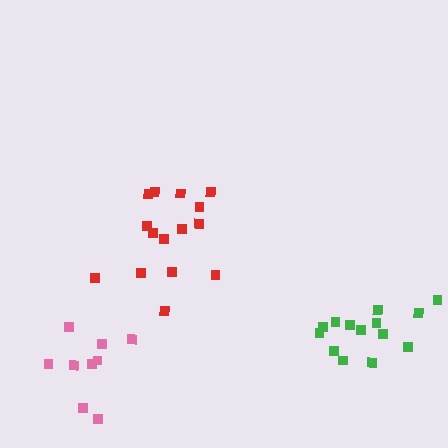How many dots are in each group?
Group 1: 9 dots, Group 2: 14 dots, Group 3: 15 dots (38 total).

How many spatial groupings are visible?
There are 3 spatial groupings.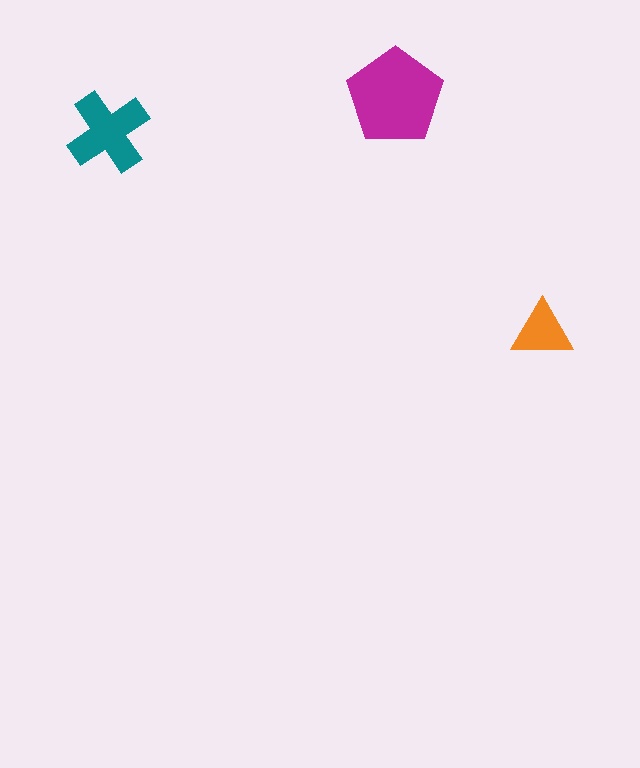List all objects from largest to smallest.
The magenta pentagon, the teal cross, the orange triangle.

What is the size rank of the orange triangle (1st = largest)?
3rd.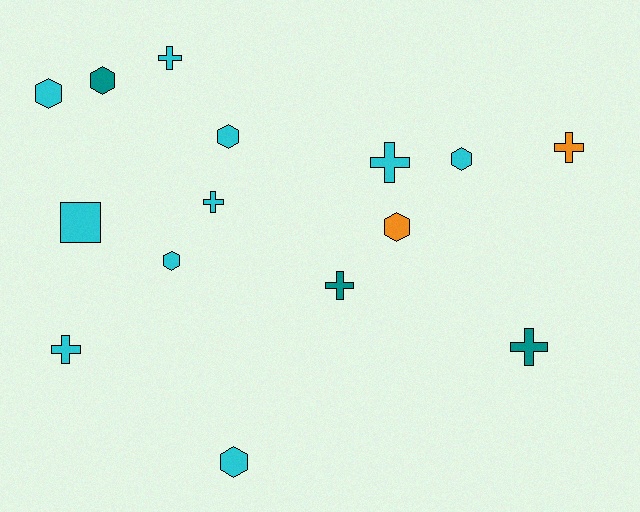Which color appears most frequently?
Cyan, with 10 objects.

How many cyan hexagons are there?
There are 5 cyan hexagons.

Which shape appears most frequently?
Hexagon, with 7 objects.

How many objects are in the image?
There are 15 objects.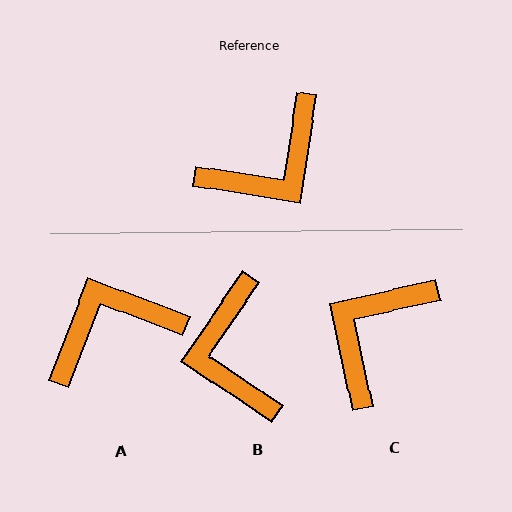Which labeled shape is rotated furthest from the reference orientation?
A, about 168 degrees away.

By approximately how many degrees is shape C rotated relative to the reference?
Approximately 159 degrees clockwise.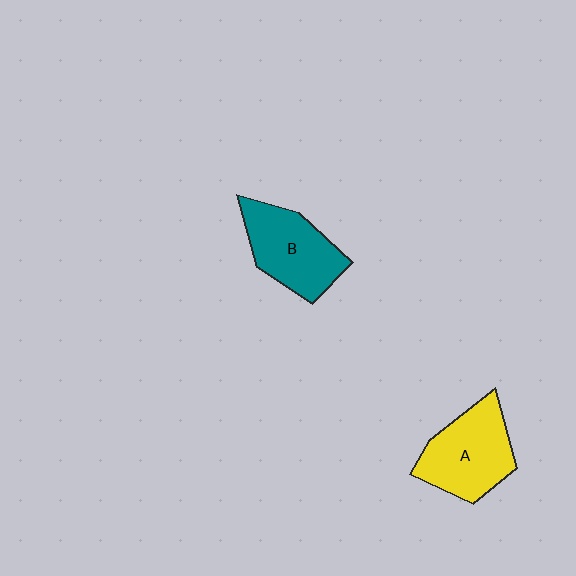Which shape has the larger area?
Shape A (yellow).